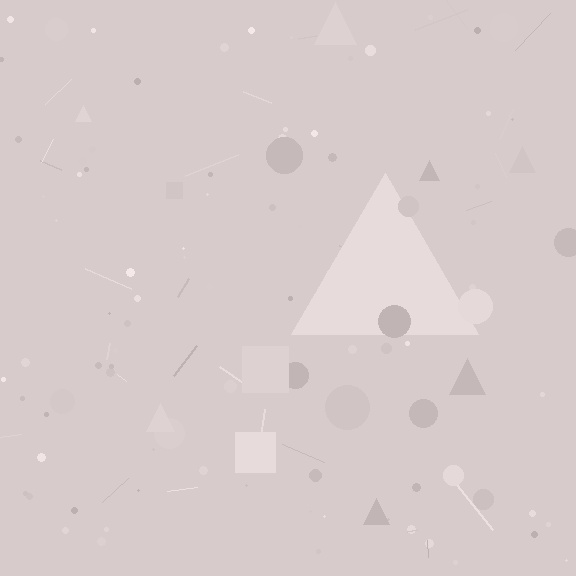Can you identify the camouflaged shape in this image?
The camouflaged shape is a triangle.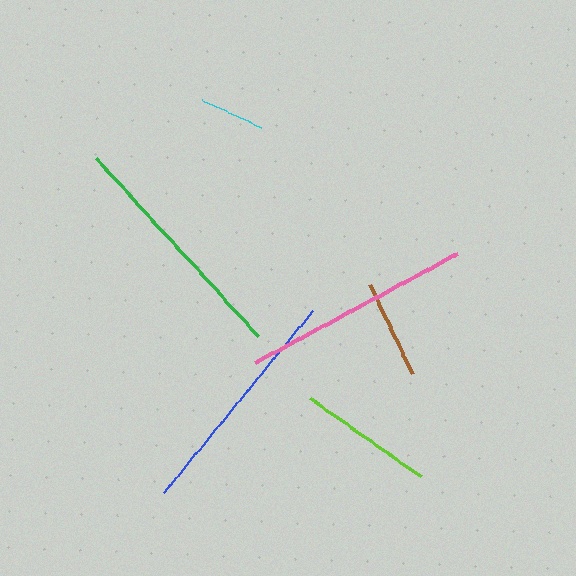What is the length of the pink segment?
The pink segment is approximately 230 pixels long.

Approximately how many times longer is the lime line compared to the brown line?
The lime line is approximately 1.4 times the length of the brown line.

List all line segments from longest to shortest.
From longest to shortest: green, blue, pink, lime, brown, cyan.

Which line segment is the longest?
The green line is the longest at approximately 240 pixels.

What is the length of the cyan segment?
The cyan segment is approximately 65 pixels long.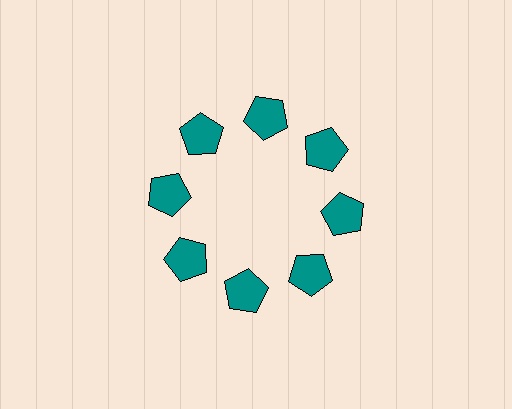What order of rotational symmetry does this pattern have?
This pattern has 8-fold rotational symmetry.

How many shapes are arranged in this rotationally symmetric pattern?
There are 8 shapes, arranged in 8 groups of 1.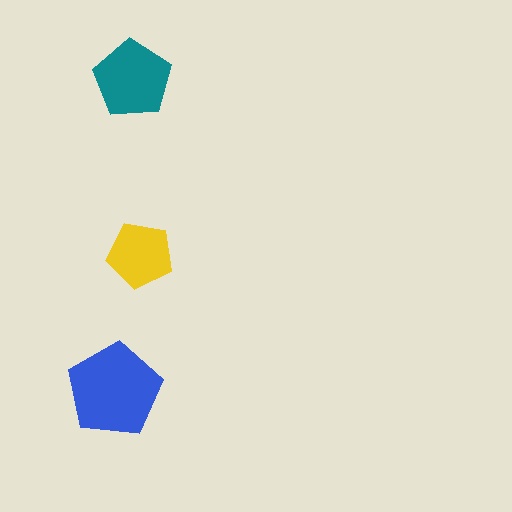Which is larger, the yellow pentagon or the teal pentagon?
The teal one.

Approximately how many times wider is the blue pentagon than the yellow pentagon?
About 1.5 times wider.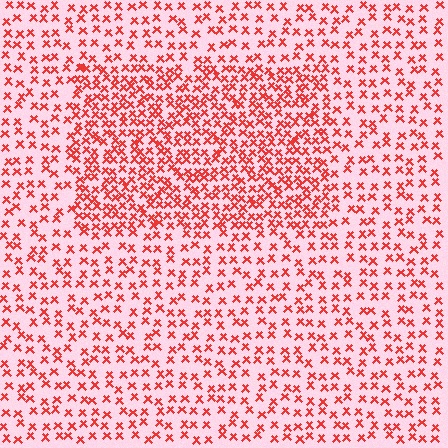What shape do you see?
I see a rectangle.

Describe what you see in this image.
The image contains small red elements arranged at two different densities. A rectangle-shaped region is visible where the elements are more densely packed than the surrounding area.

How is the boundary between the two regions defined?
The boundary is defined by a change in element density (approximately 1.9x ratio). All elements are the same color, size, and shape.